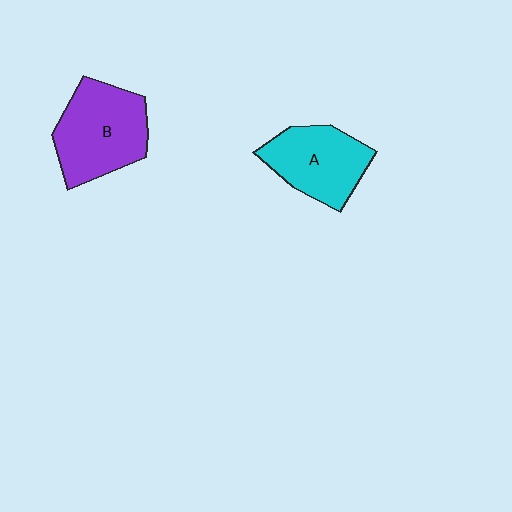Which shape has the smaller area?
Shape A (cyan).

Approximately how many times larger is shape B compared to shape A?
Approximately 1.2 times.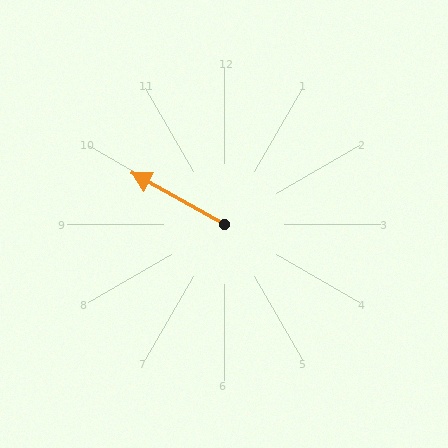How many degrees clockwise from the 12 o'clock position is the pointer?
Approximately 299 degrees.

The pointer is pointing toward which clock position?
Roughly 10 o'clock.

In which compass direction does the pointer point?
Northwest.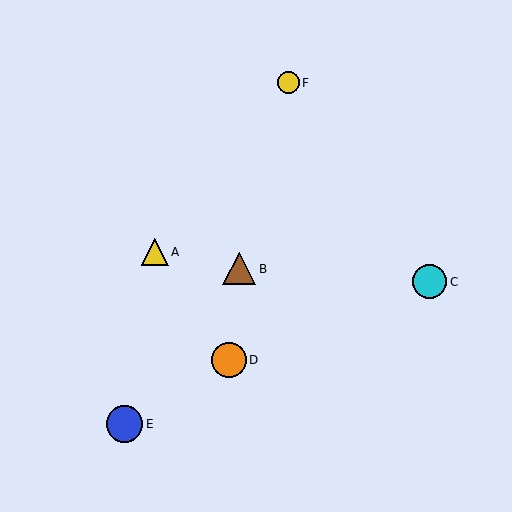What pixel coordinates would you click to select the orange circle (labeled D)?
Click at (229, 360) to select the orange circle D.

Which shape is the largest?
The blue circle (labeled E) is the largest.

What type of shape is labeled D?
Shape D is an orange circle.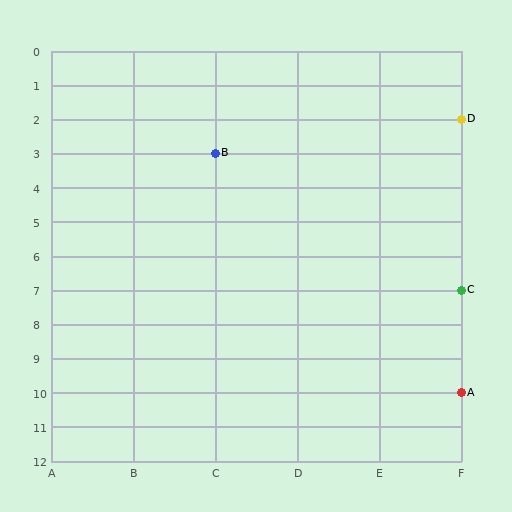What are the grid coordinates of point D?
Point D is at grid coordinates (F, 2).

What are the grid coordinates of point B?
Point B is at grid coordinates (C, 3).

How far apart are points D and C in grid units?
Points D and C are 5 rows apart.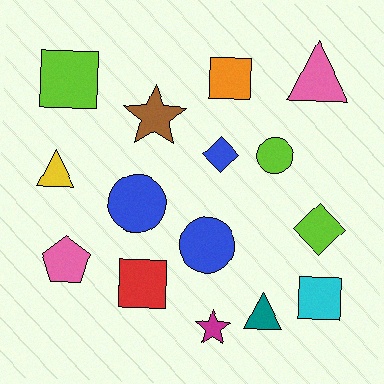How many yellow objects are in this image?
There is 1 yellow object.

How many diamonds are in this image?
There are 2 diamonds.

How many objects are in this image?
There are 15 objects.